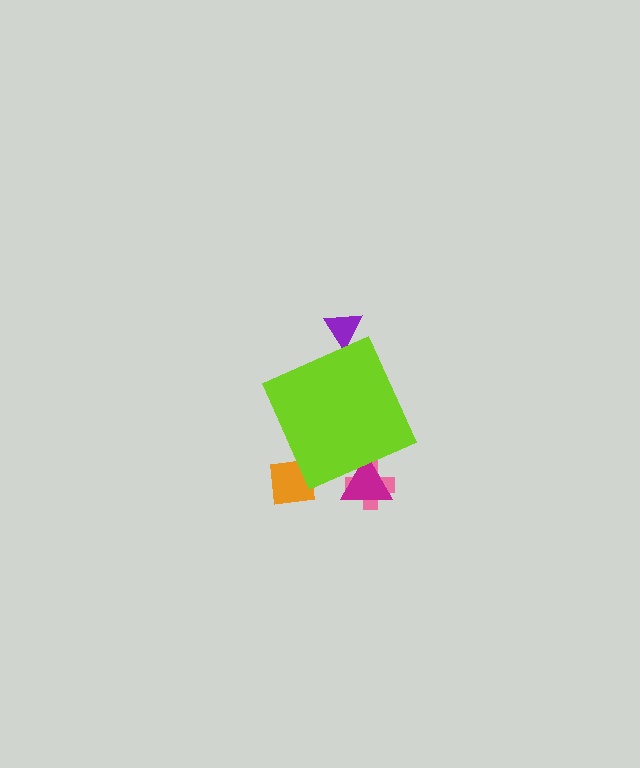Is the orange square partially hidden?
Yes, the orange square is partially hidden behind the lime diamond.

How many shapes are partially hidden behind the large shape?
4 shapes are partially hidden.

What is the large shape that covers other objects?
A lime diamond.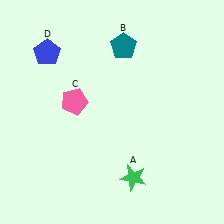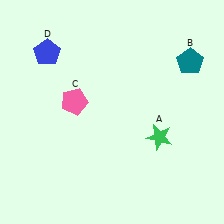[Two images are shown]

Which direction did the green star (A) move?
The green star (A) moved up.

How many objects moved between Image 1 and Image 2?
2 objects moved between the two images.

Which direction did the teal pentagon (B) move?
The teal pentagon (B) moved right.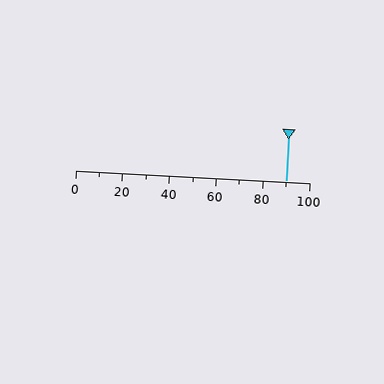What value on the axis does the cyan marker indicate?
The marker indicates approximately 90.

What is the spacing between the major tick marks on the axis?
The major ticks are spaced 20 apart.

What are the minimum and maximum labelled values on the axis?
The axis runs from 0 to 100.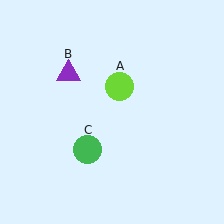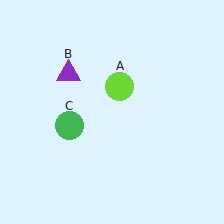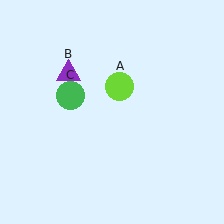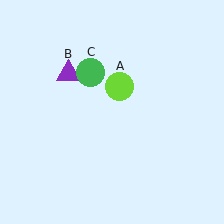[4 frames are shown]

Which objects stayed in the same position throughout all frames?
Lime circle (object A) and purple triangle (object B) remained stationary.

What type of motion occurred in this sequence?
The green circle (object C) rotated clockwise around the center of the scene.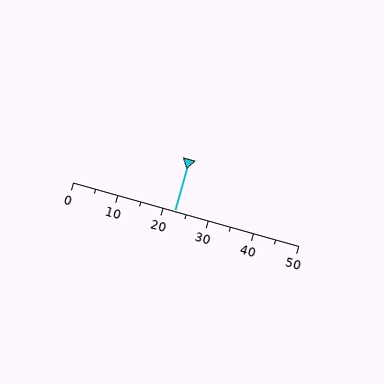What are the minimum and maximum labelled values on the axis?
The axis runs from 0 to 50.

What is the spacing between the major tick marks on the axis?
The major ticks are spaced 10 apart.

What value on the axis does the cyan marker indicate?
The marker indicates approximately 22.5.